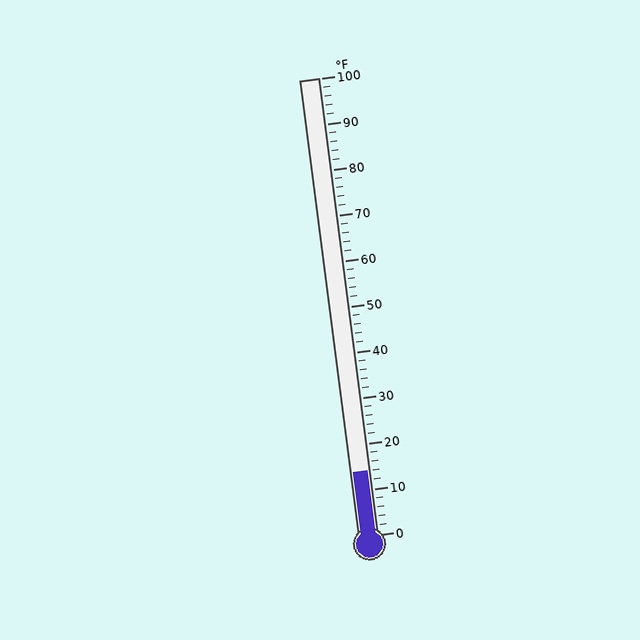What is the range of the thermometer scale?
The thermometer scale ranges from 0°F to 100°F.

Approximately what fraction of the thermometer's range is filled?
The thermometer is filled to approximately 15% of its range.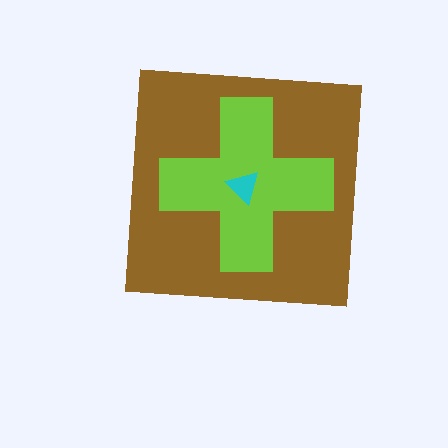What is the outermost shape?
The brown square.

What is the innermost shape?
The cyan triangle.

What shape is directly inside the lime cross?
The cyan triangle.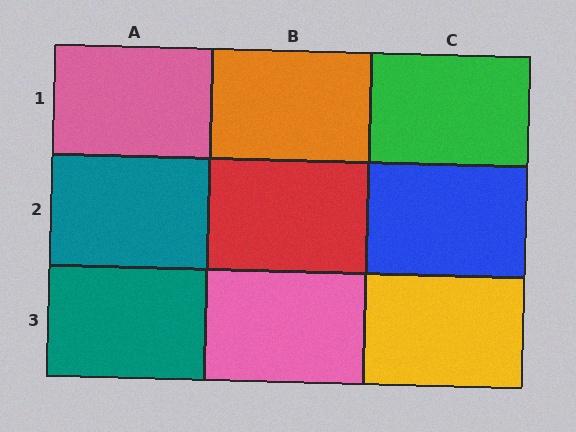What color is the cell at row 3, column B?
Pink.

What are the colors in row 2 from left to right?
Teal, red, blue.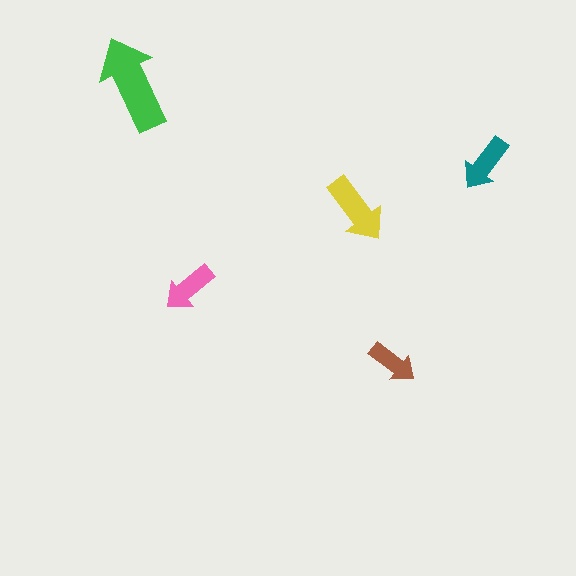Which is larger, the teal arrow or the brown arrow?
The teal one.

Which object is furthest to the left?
The green arrow is leftmost.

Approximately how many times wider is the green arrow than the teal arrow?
About 1.5 times wider.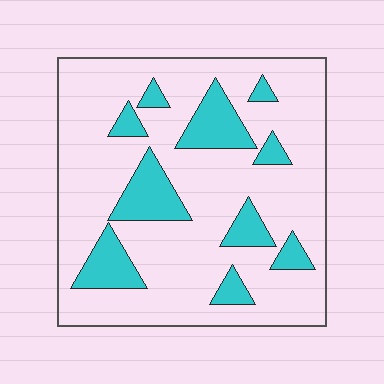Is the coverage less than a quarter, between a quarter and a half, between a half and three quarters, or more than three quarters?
Less than a quarter.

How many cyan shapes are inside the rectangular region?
10.